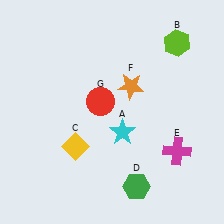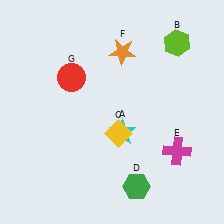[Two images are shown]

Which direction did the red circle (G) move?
The red circle (G) moved left.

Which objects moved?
The objects that moved are: the yellow diamond (C), the orange star (F), the red circle (G).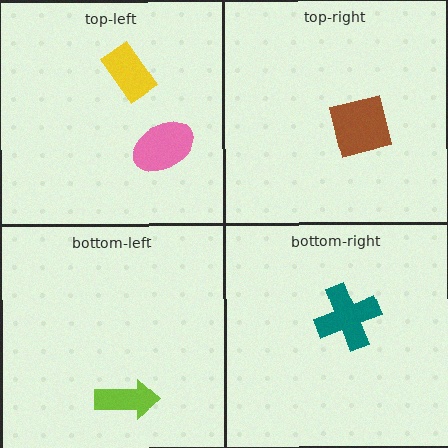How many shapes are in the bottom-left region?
1.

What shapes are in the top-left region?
The pink ellipse, the yellow rectangle.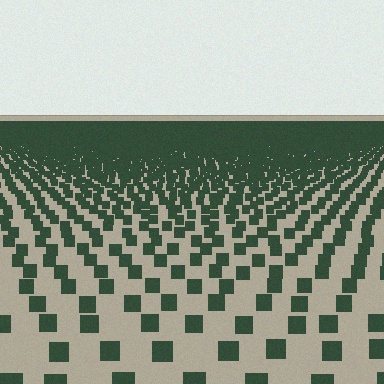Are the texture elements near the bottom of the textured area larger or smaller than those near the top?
Larger. Near the bottom, elements are closer to the viewer and appear at a bigger on-screen size.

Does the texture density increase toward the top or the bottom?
Density increases toward the top.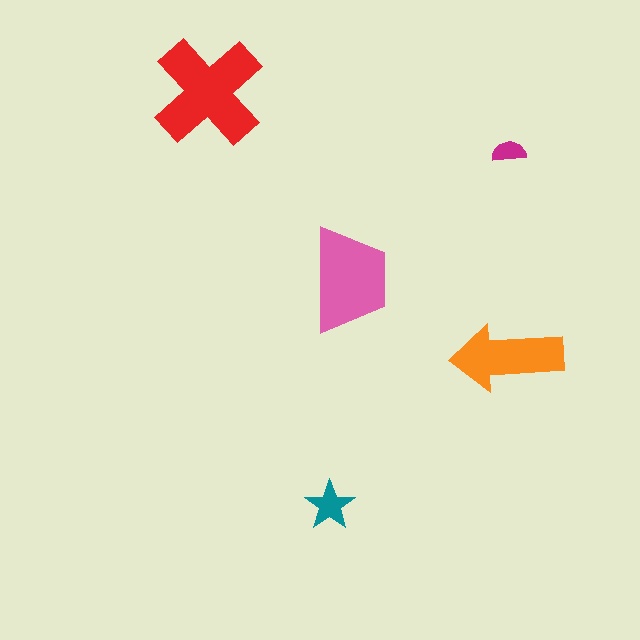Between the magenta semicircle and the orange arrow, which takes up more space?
The orange arrow.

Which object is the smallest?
The magenta semicircle.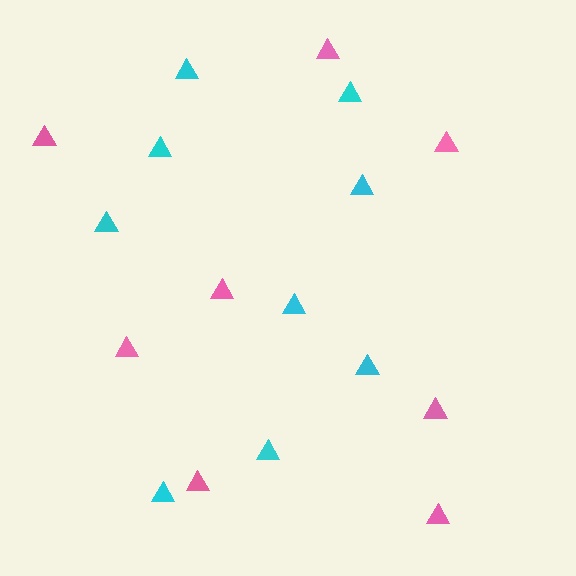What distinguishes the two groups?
There are 2 groups: one group of cyan triangles (9) and one group of pink triangles (8).